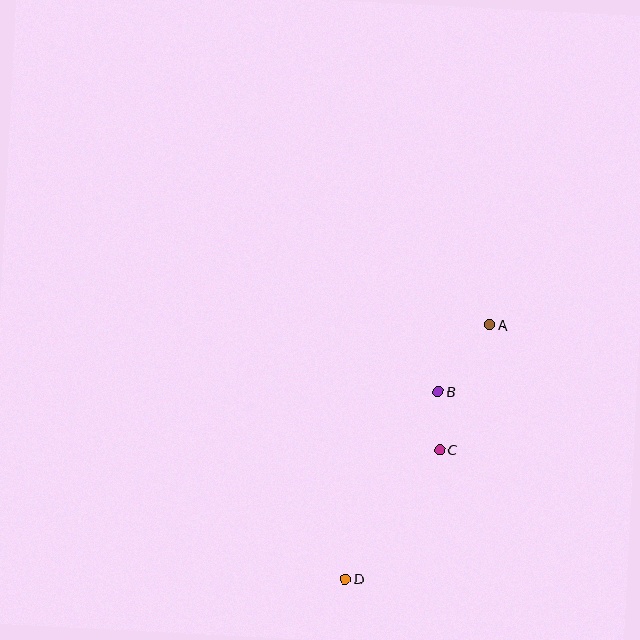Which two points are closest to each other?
Points B and C are closest to each other.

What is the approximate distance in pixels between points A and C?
The distance between A and C is approximately 135 pixels.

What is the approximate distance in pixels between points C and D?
The distance between C and D is approximately 160 pixels.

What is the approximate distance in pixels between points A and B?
The distance between A and B is approximately 84 pixels.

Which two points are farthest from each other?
Points A and D are farthest from each other.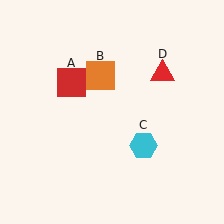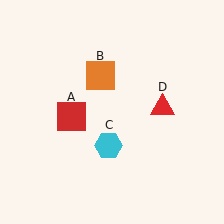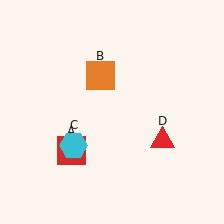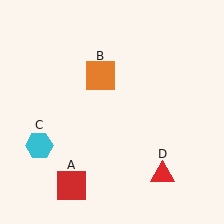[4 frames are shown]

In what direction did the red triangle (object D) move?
The red triangle (object D) moved down.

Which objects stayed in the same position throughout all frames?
Orange square (object B) remained stationary.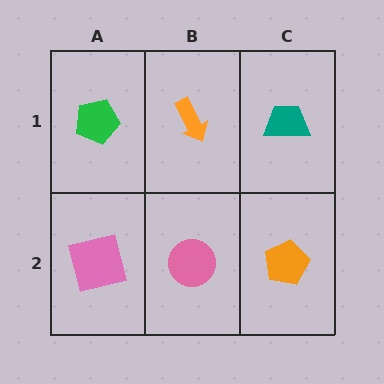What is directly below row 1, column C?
An orange pentagon.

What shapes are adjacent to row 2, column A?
A green pentagon (row 1, column A), a pink circle (row 2, column B).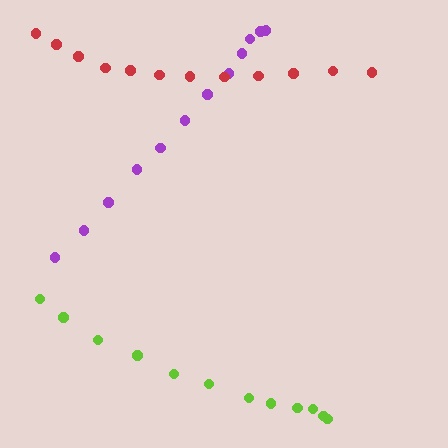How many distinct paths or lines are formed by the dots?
There are 3 distinct paths.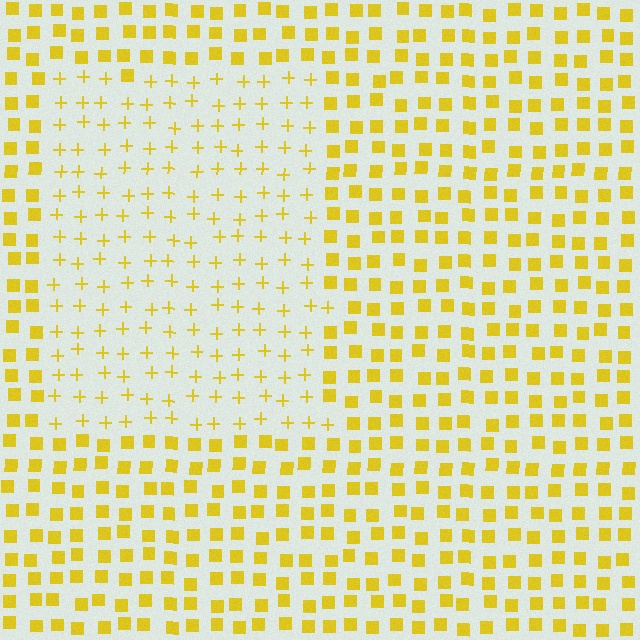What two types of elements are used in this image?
The image uses plus signs inside the rectangle region and squares outside it.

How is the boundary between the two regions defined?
The boundary is defined by a change in element shape: plus signs inside vs. squares outside. All elements share the same color and spacing.